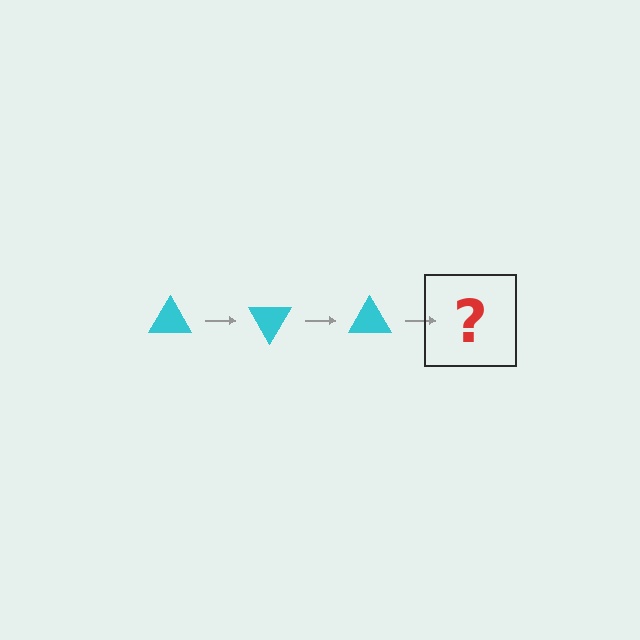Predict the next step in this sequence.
The next step is a cyan triangle rotated 180 degrees.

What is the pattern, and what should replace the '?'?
The pattern is that the triangle rotates 60 degrees each step. The '?' should be a cyan triangle rotated 180 degrees.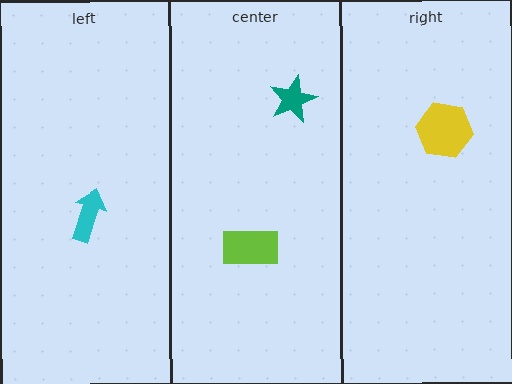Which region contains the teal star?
The center region.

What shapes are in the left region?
The cyan arrow.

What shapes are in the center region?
The teal star, the lime rectangle.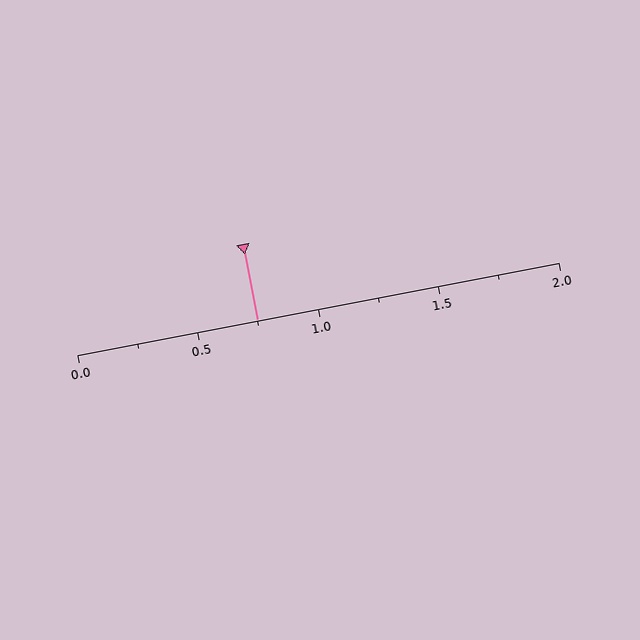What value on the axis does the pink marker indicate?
The marker indicates approximately 0.75.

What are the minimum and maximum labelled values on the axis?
The axis runs from 0.0 to 2.0.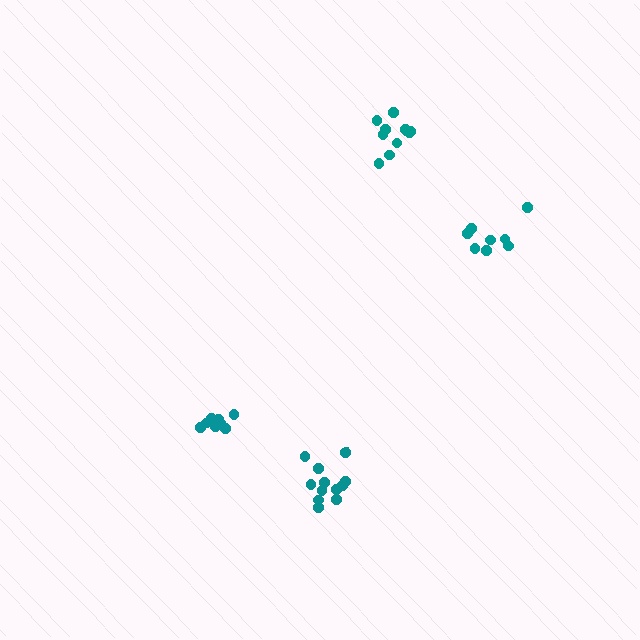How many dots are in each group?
Group 1: 8 dots, Group 2: 8 dots, Group 3: 12 dots, Group 4: 11 dots (39 total).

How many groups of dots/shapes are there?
There are 4 groups.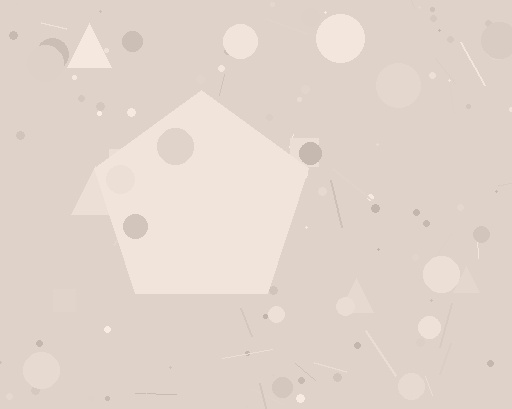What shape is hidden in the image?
A pentagon is hidden in the image.